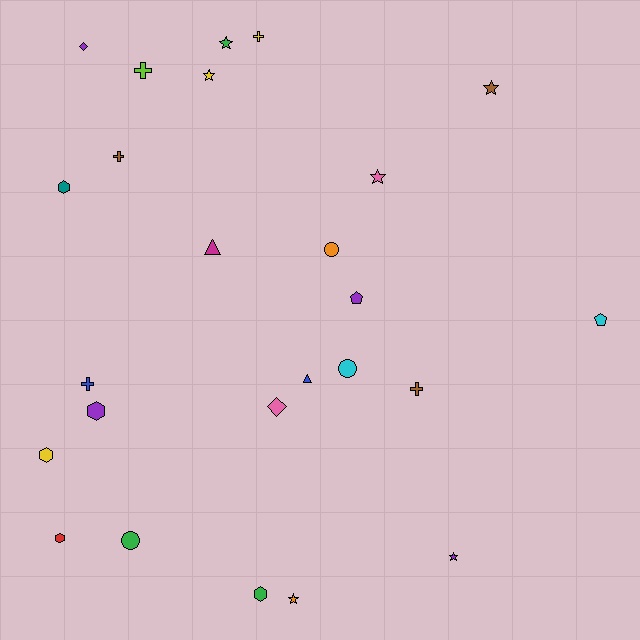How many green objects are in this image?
There are 3 green objects.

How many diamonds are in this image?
There are 2 diamonds.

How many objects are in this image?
There are 25 objects.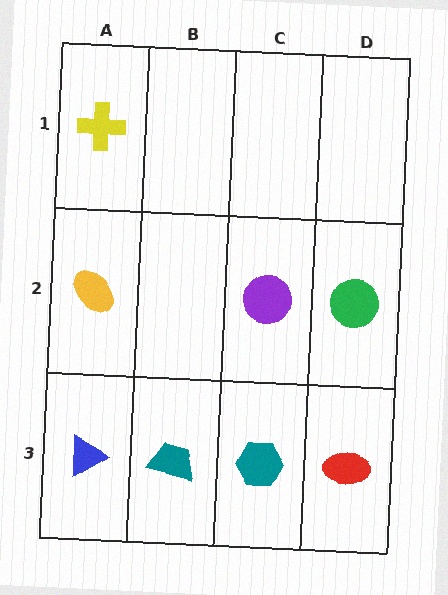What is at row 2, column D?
A green circle.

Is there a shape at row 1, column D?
No, that cell is empty.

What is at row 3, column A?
A blue triangle.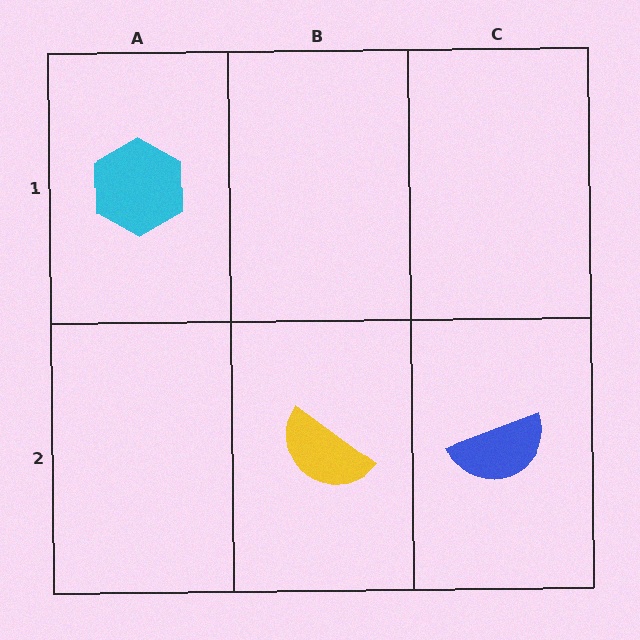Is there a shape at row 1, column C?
No, that cell is empty.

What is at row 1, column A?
A cyan hexagon.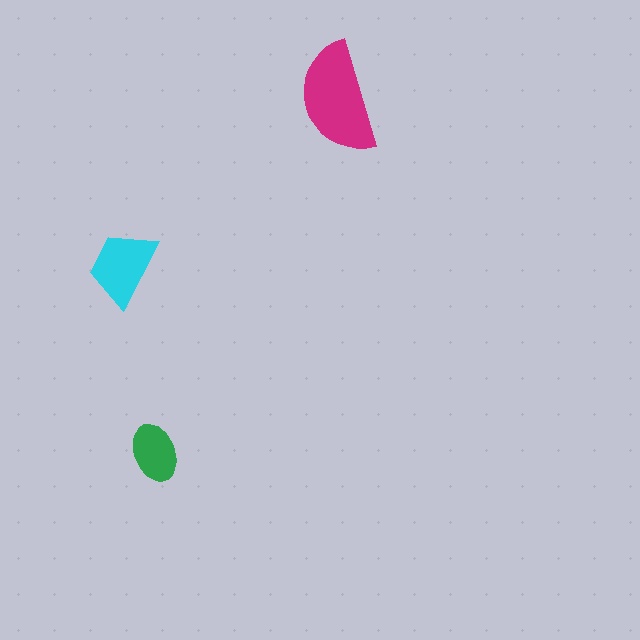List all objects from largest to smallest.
The magenta semicircle, the cyan trapezoid, the green ellipse.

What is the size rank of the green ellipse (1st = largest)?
3rd.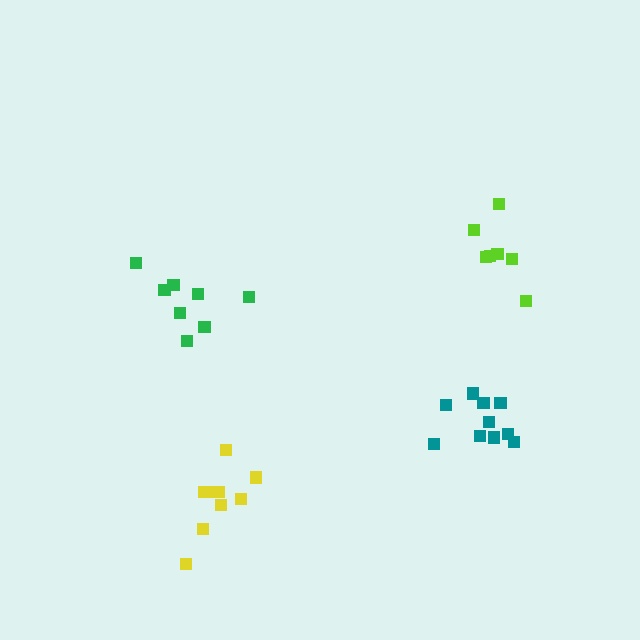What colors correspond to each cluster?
The clusters are colored: teal, lime, green, yellow.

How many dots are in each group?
Group 1: 10 dots, Group 2: 7 dots, Group 3: 8 dots, Group 4: 9 dots (34 total).